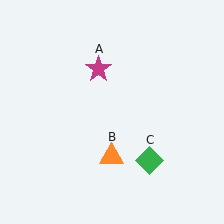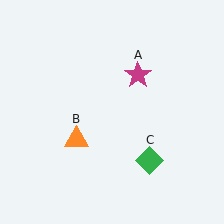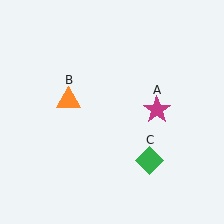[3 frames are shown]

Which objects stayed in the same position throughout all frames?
Green diamond (object C) remained stationary.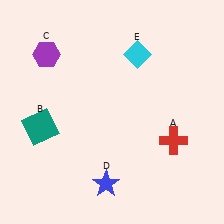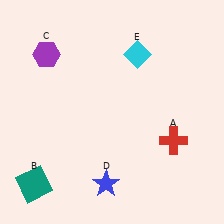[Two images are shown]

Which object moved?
The teal square (B) moved down.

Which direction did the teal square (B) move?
The teal square (B) moved down.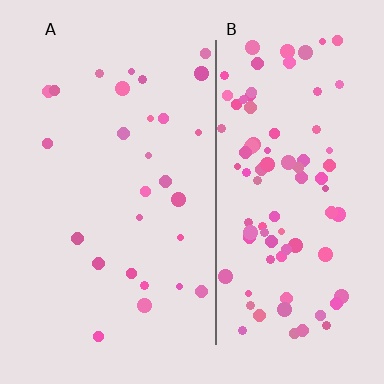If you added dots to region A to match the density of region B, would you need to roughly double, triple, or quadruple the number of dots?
Approximately triple.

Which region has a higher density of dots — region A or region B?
B (the right).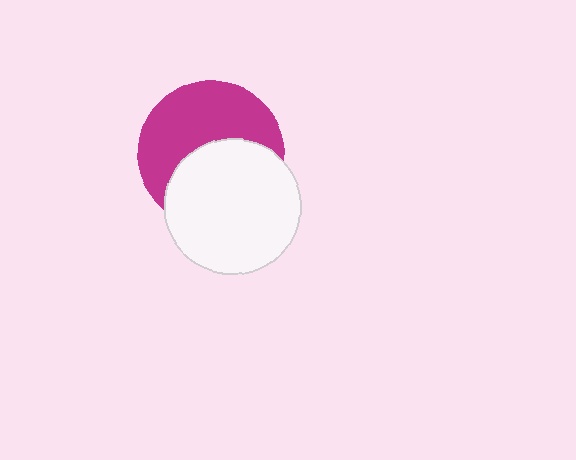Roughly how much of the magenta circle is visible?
About half of it is visible (roughly 53%).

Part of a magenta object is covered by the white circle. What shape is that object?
It is a circle.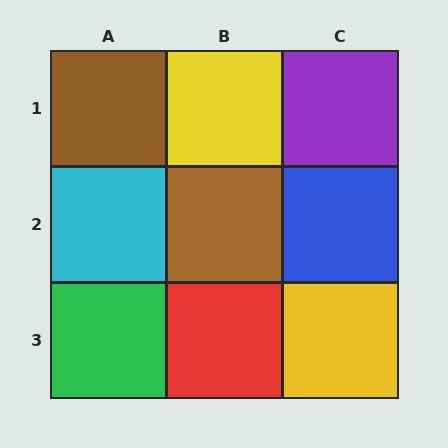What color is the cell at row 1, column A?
Brown.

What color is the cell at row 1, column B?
Yellow.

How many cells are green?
1 cell is green.